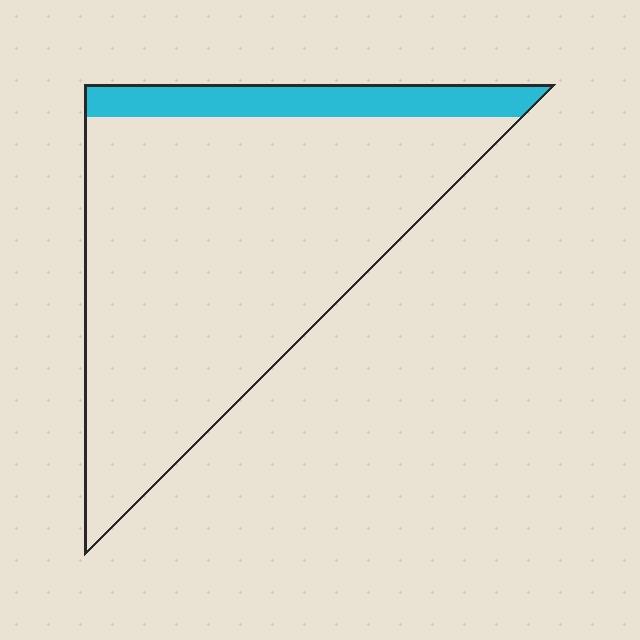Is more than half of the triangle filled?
No.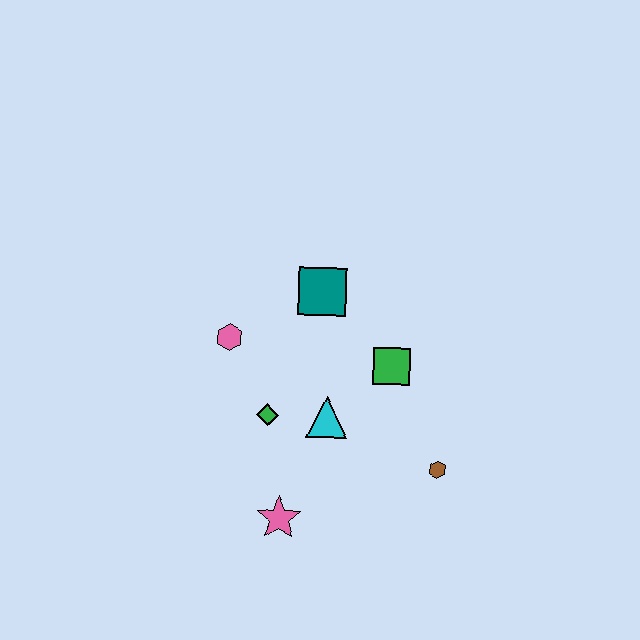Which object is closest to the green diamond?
The cyan triangle is closest to the green diamond.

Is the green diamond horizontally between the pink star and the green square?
No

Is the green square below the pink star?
No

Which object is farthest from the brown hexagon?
The pink hexagon is farthest from the brown hexagon.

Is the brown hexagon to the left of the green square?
No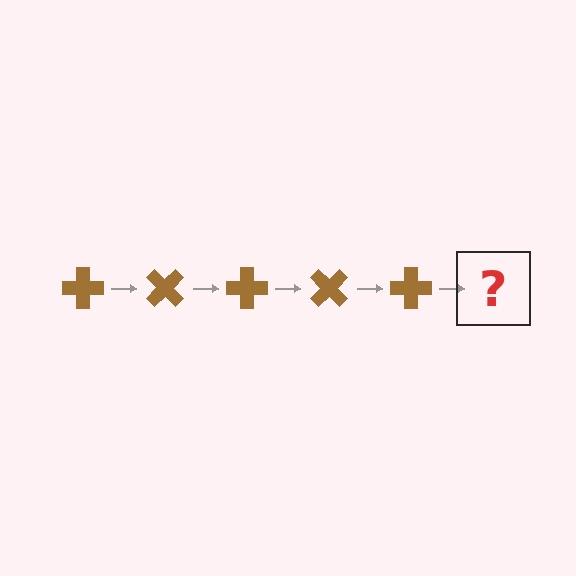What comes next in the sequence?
The next element should be a brown cross rotated 225 degrees.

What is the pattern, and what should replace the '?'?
The pattern is that the cross rotates 45 degrees each step. The '?' should be a brown cross rotated 225 degrees.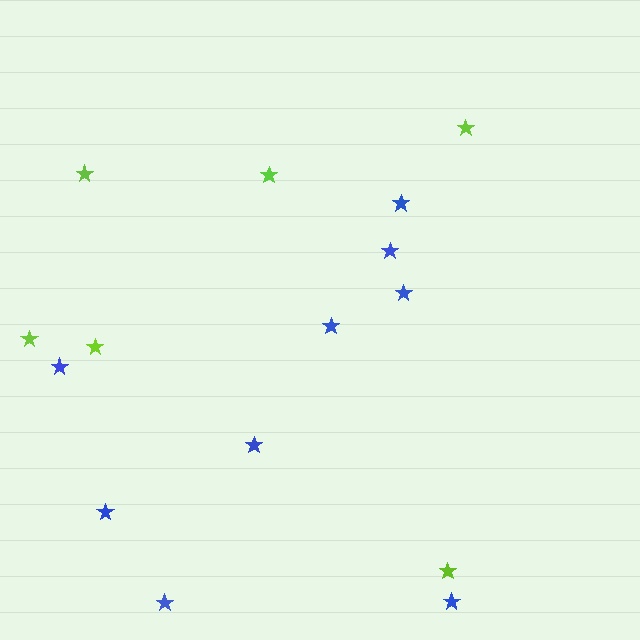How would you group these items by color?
There are 2 groups: one group of lime stars (6) and one group of blue stars (9).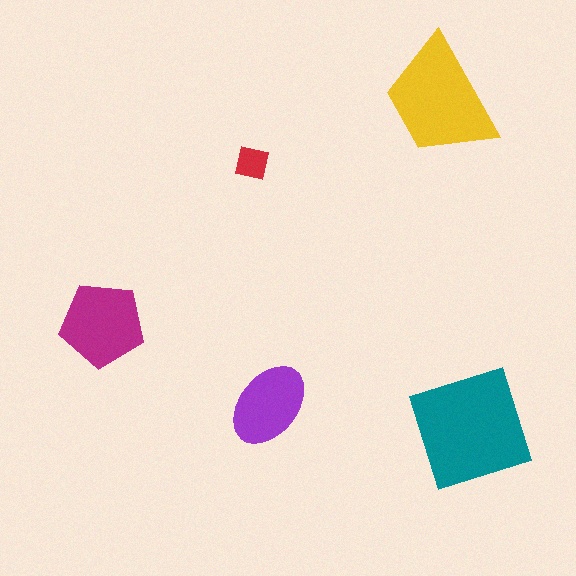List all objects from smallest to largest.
The red square, the purple ellipse, the magenta pentagon, the yellow trapezoid, the teal square.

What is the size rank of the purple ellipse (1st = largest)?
4th.